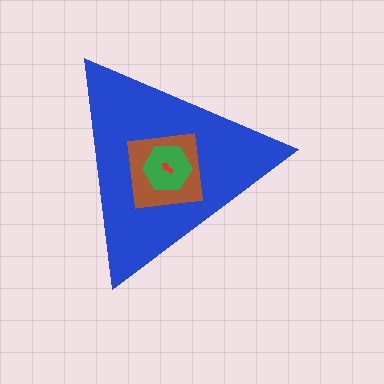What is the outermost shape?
The blue triangle.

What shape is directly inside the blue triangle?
The brown square.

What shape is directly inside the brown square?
The green hexagon.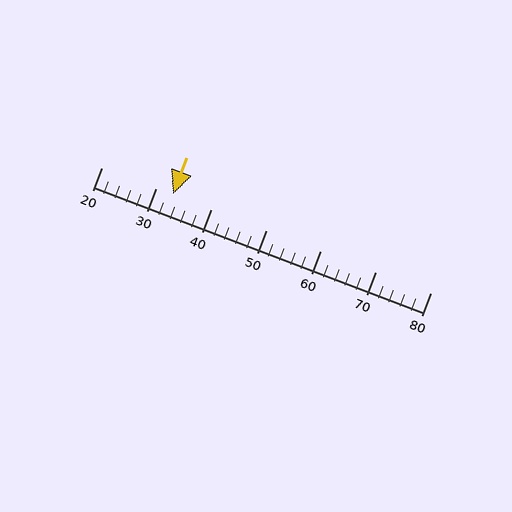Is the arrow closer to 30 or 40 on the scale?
The arrow is closer to 30.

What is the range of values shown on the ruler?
The ruler shows values from 20 to 80.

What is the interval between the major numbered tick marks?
The major tick marks are spaced 10 units apart.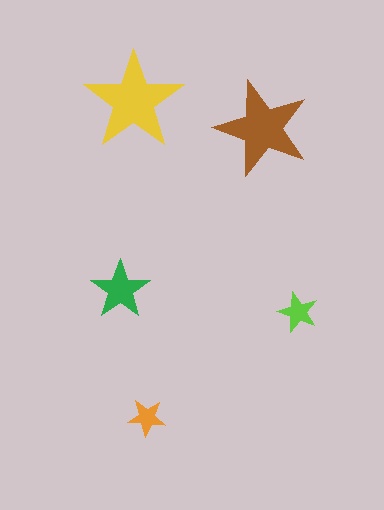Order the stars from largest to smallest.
the yellow one, the brown one, the green one, the lime one, the orange one.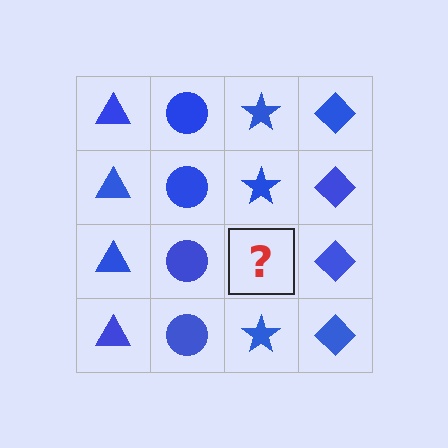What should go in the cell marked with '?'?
The missing cell should contain a blue star.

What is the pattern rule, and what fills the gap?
The rule is that each column has a consistent shape. The gap should be filled with a blue star.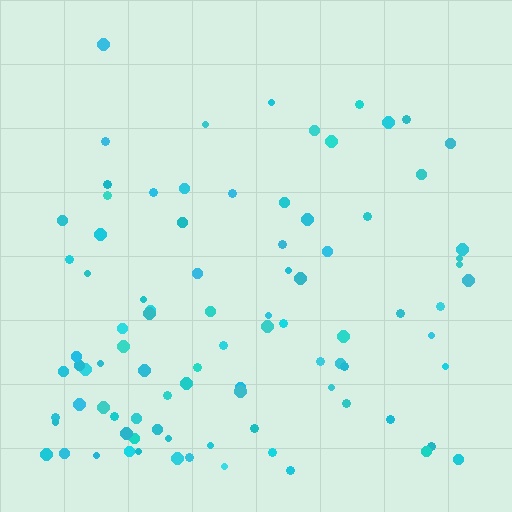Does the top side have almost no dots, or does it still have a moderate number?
Still a moderate number, just noticeably fewer than the bottom.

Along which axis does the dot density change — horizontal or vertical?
Vertical.